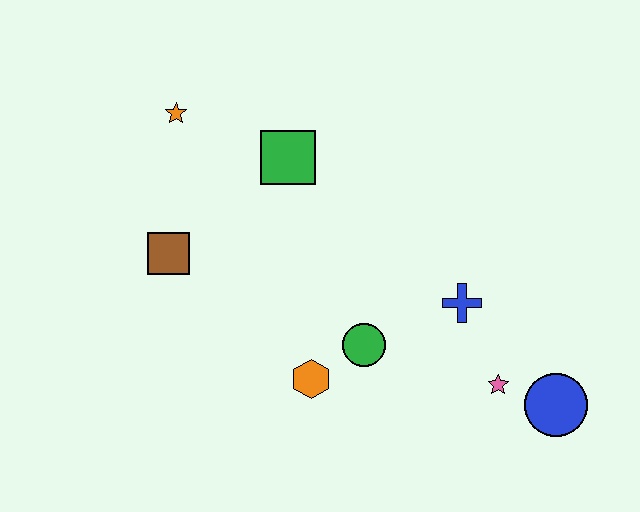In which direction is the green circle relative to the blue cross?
The green circle is to the left of the blue cross.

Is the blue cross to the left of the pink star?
Yes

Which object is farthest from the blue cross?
The orange star is farthest from the blue cross.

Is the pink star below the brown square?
Yes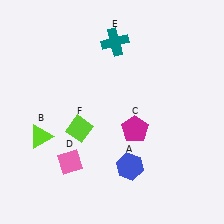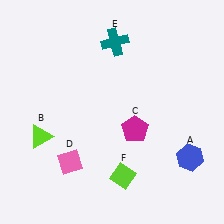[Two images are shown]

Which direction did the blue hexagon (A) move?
The blue hexagon (A) moved right.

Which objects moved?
The objects that moved are: the blue hexagon (A), the lime diamond (F).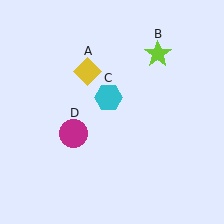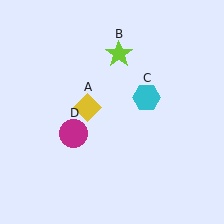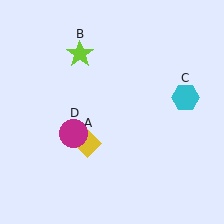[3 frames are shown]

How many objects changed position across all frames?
3 objects changed position: yellow diamond (object A), lime star (object B), cyan hexagon (object C).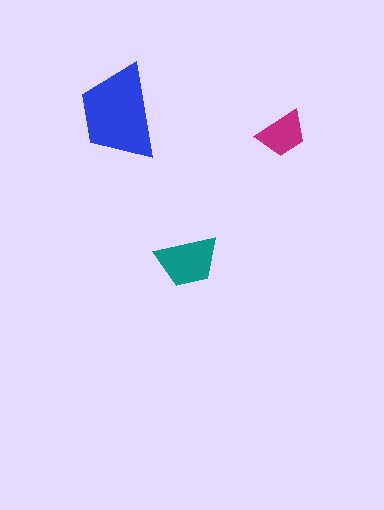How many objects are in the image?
There are 3 objects in the image.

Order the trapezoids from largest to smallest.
the blue one, the teal one, the magenta one.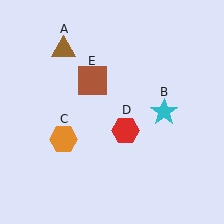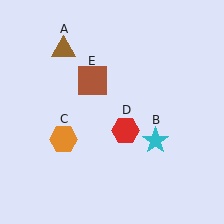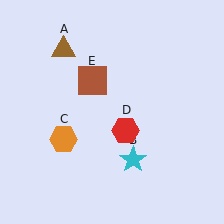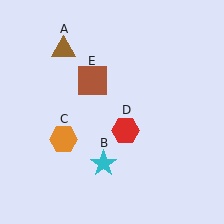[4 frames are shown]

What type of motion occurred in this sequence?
The cyan star (object B) rotated clockwise around the center of the scene.